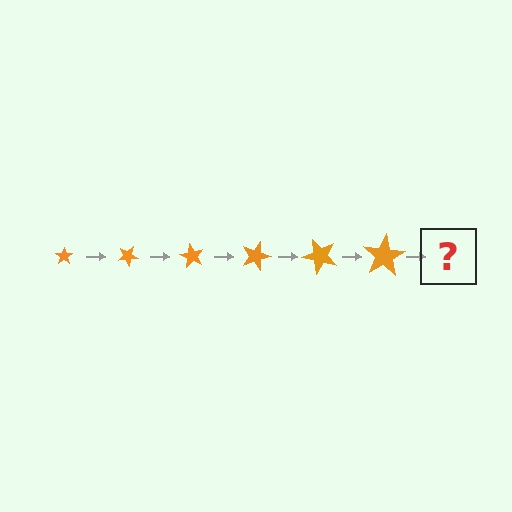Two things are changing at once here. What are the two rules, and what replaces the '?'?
The two rules are that the star grows larger each step and it rotates 30 degrees each step. The '?' should be a star, larger than the previous one and rotated 180 degrees from the start.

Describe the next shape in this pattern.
It should be a star, larger than the previous one and rotated 180 degrees from the start.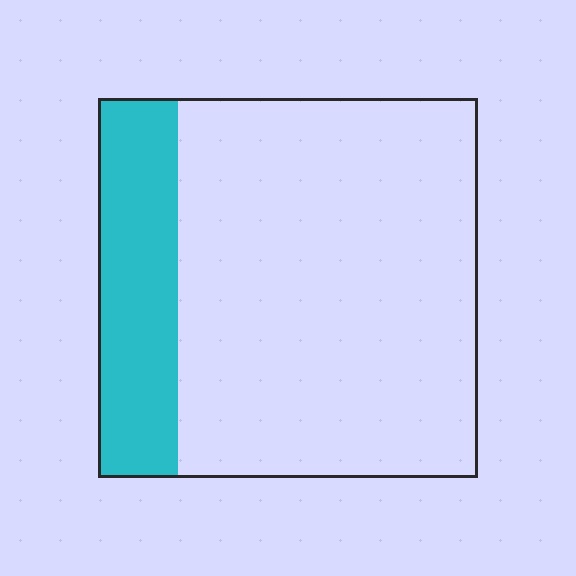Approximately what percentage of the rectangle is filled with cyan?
Approximately 20%.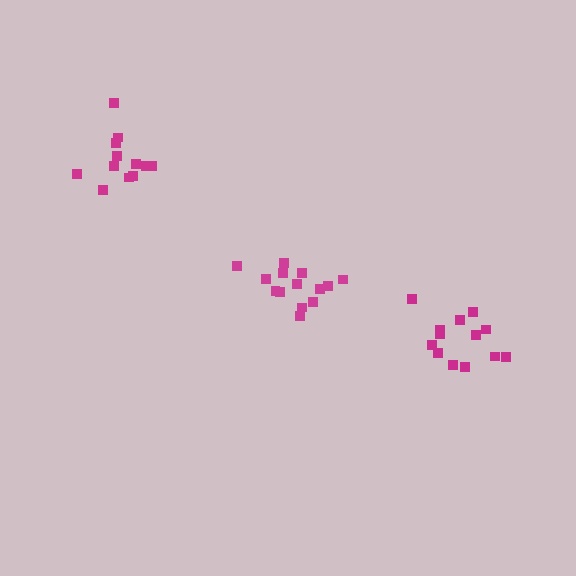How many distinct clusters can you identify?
There are 3 distinct clusters.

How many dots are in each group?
Group 1: 14 dots, Group 2: 12 dots, Group 3: 13 dots (39 total).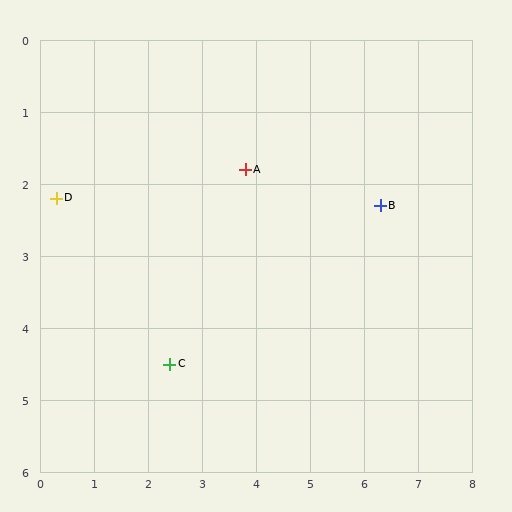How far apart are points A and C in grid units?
Points A and C are about 3.0 grid units apart.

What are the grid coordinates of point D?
Point D is at approximately (0.3, 2.2).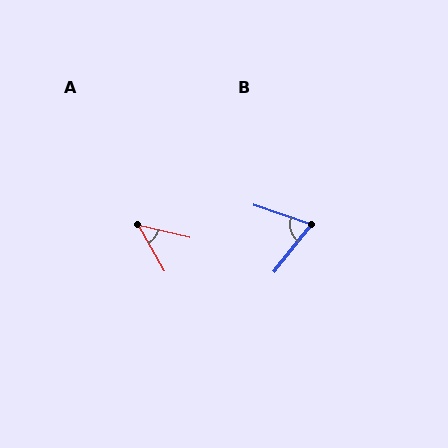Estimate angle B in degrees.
Approximately 72 degrees.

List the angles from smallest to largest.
A (47°), B (72°).